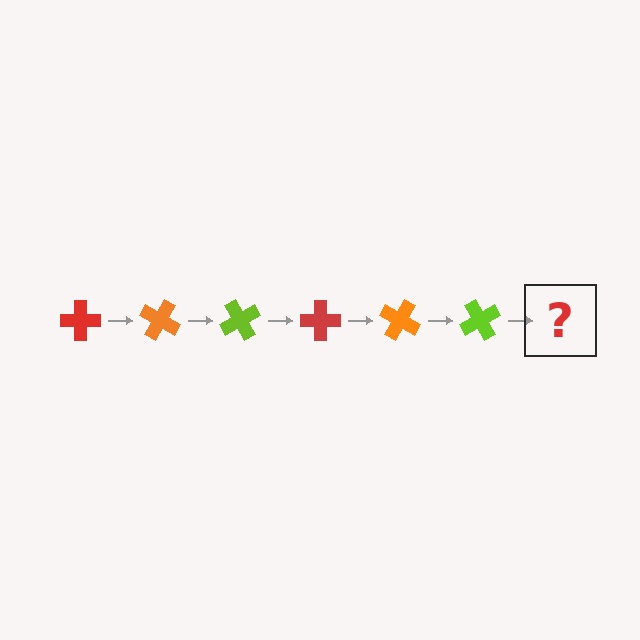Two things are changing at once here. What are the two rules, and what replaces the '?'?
The two rules are that it rotates 30 degrees each step and the color cycles through red, orange, and lime. The '?' should be a red cross, rotated 180 degrees from the start.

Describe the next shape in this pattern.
It should be a red cross, rotated 180 degrees from the start.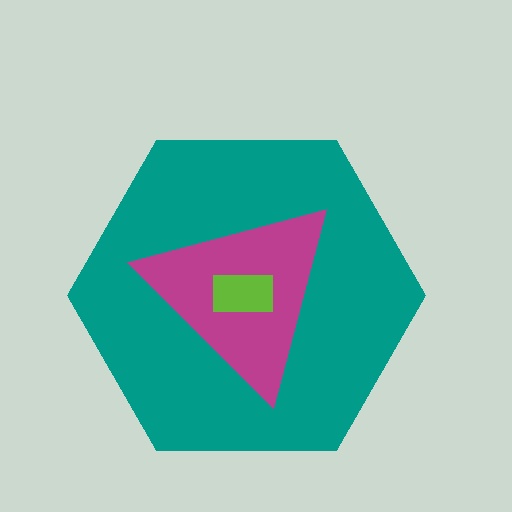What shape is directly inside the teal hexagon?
The magenta triangle.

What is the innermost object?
The lime rectangle.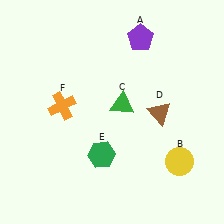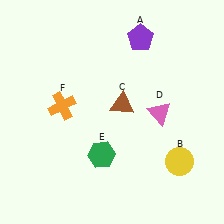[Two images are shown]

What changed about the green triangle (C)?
In Image 1, C is green. In Image 2, it changed to brown.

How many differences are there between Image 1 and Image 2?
There are 2 differences between the two images.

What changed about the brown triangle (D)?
In Image 1, D is brown. In Image 2, it changed to pink.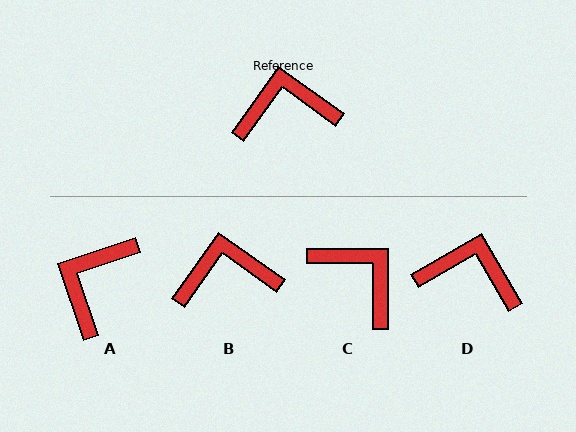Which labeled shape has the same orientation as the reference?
B.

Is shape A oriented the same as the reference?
No, it is off by about 54 degrees.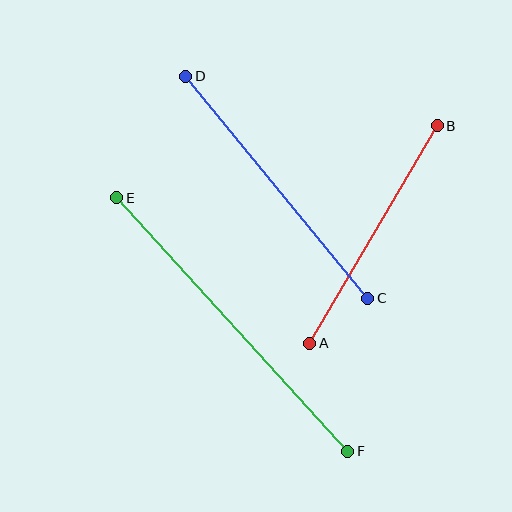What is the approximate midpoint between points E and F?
The midpoint is at approximately (232, 325) pixels.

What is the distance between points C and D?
The distance is approximately 287 pixels.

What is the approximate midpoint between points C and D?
The midpoint is at approximately (277, 187) pixels.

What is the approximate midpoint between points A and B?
The midpoint is at approximately (374, 235) pixels.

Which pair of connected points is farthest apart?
Points E and F are farthest apart.